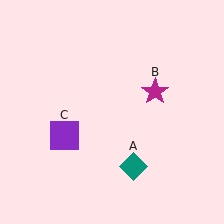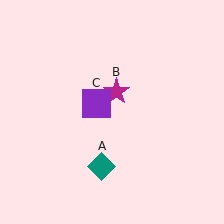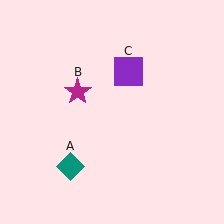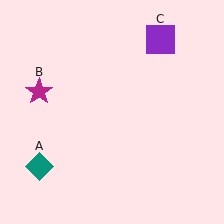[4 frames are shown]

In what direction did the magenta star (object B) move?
The magenta star (object B) moved left.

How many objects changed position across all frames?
3 objects changed position: teal diamond (object A), magenta star (object B), purple square (object C).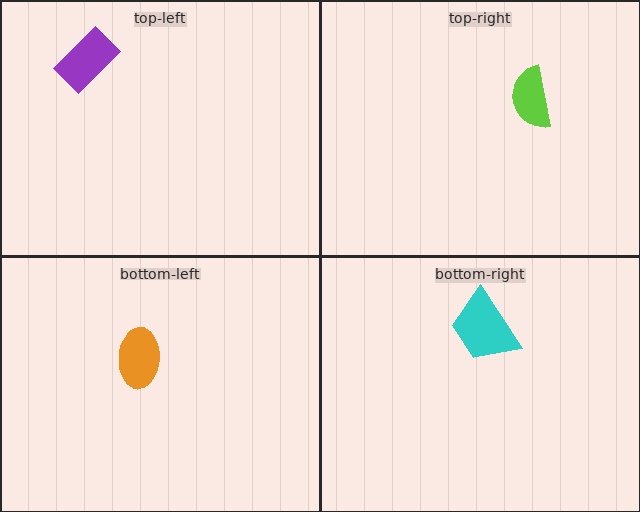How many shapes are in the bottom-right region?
1.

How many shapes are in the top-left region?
1.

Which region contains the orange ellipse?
The bottom-left region.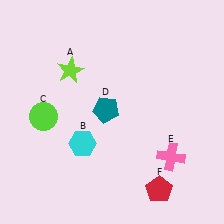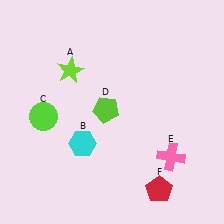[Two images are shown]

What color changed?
The pentagon (D) changed from teal in Image 1 to lime in Image 2.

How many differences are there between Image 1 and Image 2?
There is 1 difference between the two images.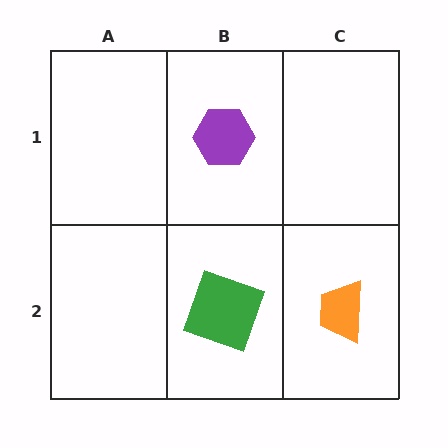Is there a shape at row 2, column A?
No, that cell is empty.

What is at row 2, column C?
An orange trapezoid.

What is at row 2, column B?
A green square.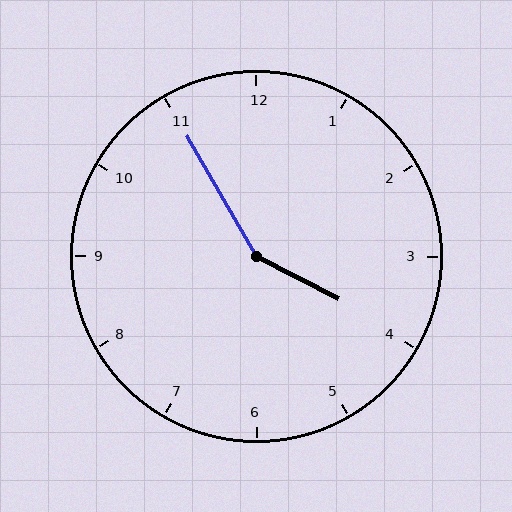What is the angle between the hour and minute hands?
Approximately 148 degrees.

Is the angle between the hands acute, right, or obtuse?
It is obtuse.